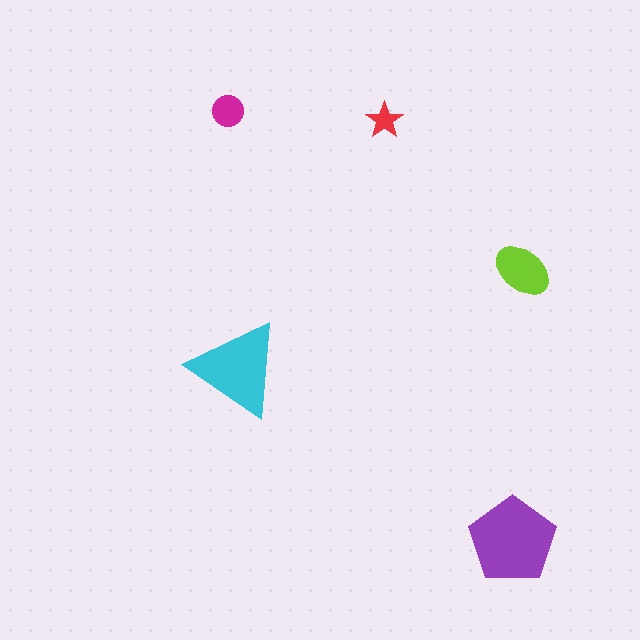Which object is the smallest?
The red star.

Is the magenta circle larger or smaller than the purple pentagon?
Smaller.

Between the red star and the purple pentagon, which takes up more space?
The purple pentagon.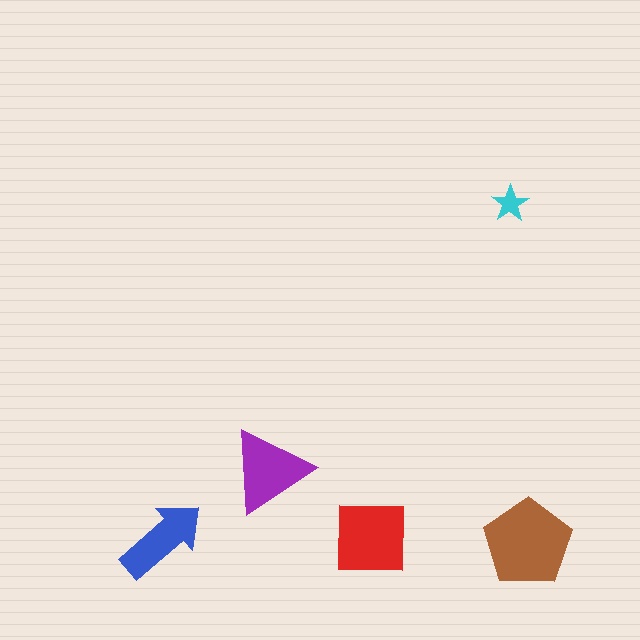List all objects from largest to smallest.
The brown pentagon, the red square, the purple triangle, the blue arrow, the cyan star.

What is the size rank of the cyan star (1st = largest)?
5th.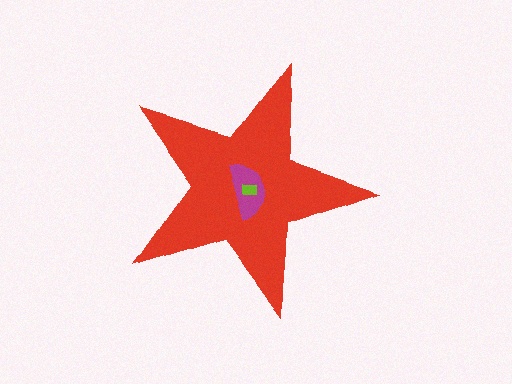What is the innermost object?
The lime rectangle.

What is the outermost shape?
The red star.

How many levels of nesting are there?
3.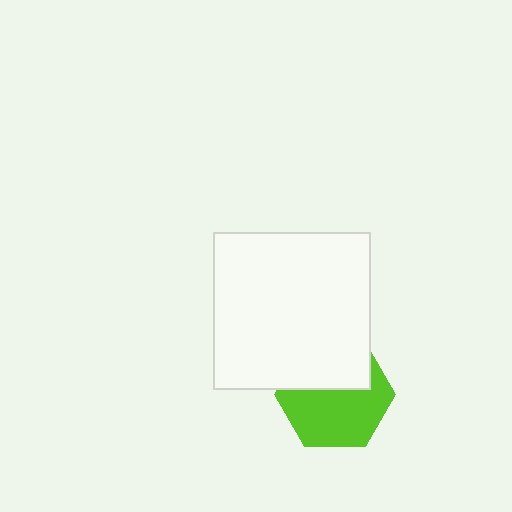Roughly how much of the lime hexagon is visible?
About half of it is visible (roughly 60%).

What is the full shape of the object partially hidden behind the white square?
The partially hidden object is a lime hexagon.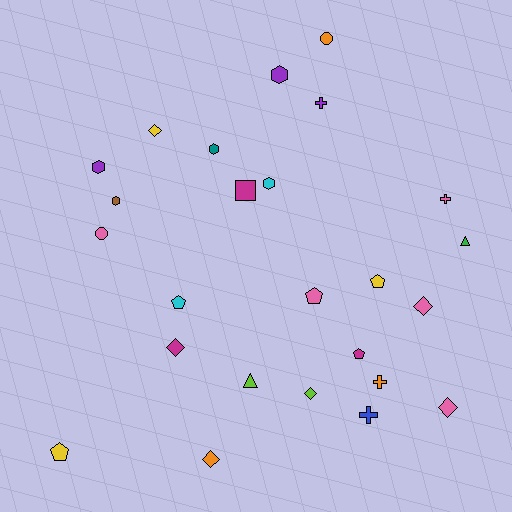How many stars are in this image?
There are no stars.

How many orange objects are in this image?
There are 3 orange objects.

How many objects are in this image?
There are 25 objects.